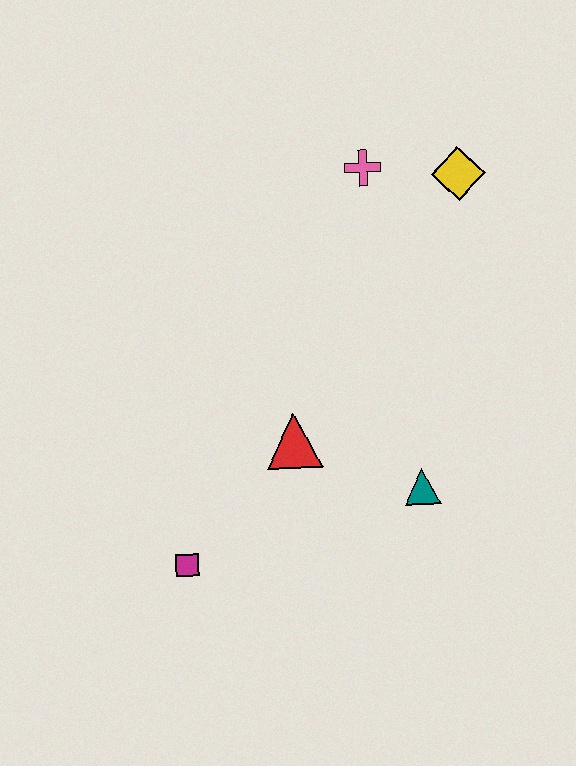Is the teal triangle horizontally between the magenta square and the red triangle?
No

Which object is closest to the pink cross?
The yellow diamond is closest to the pink cross.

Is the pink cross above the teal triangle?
Yes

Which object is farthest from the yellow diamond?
The magenta square is farthest from the yellow diamond.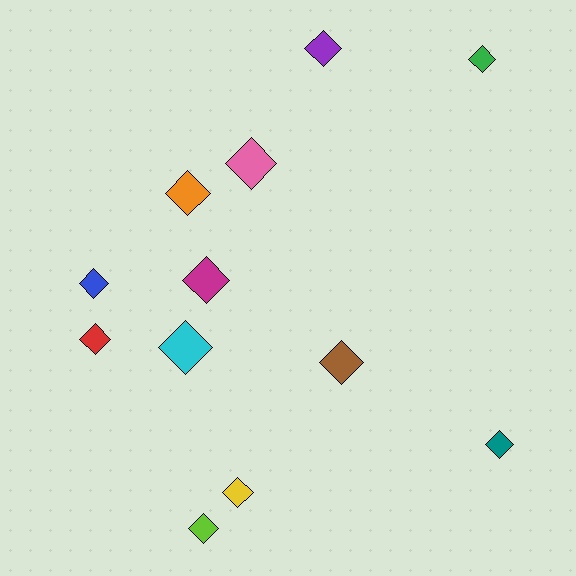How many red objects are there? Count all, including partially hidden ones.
There is 1 red object.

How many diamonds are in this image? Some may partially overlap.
There are 12 diamonds.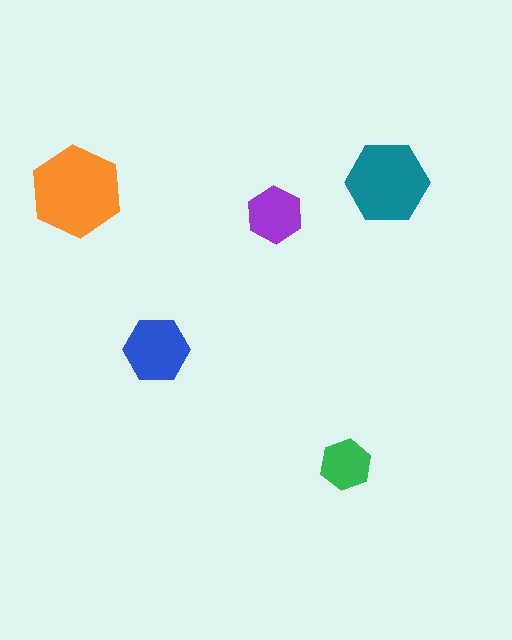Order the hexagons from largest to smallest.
the orange one, the teal one, the blue one, the purple one, the green one.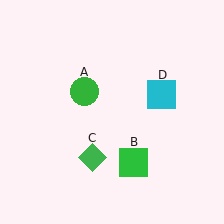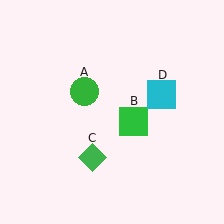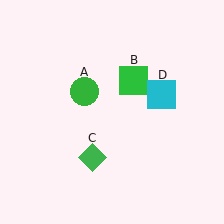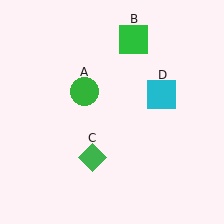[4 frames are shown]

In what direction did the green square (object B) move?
The green square (object B) moved up.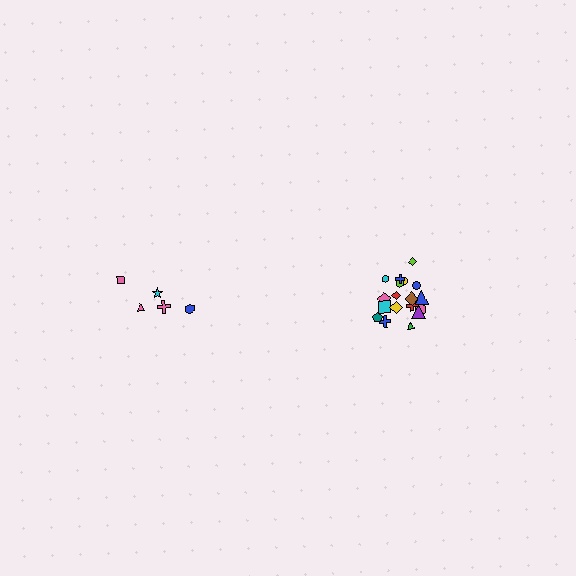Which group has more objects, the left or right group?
The right group.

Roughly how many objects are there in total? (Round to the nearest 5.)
Roughly 25 objects in total.